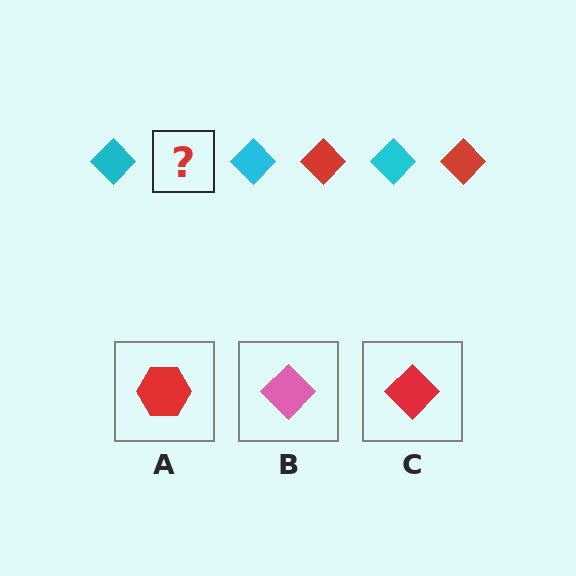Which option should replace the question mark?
Option C.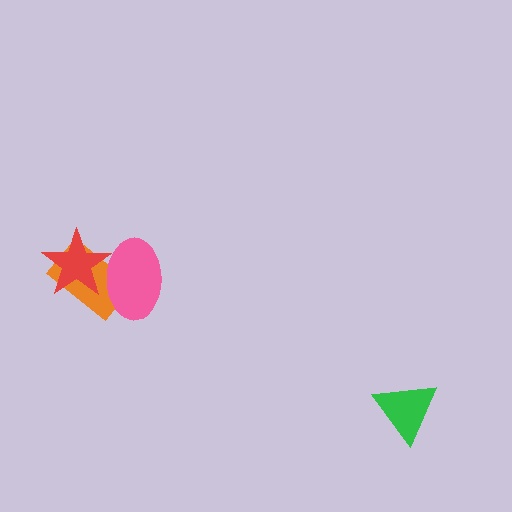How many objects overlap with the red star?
2 objects overlap with the red star.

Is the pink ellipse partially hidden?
Yes, it is partially covered by another shape.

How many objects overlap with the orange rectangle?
2 objects overlap with the orange rectangle.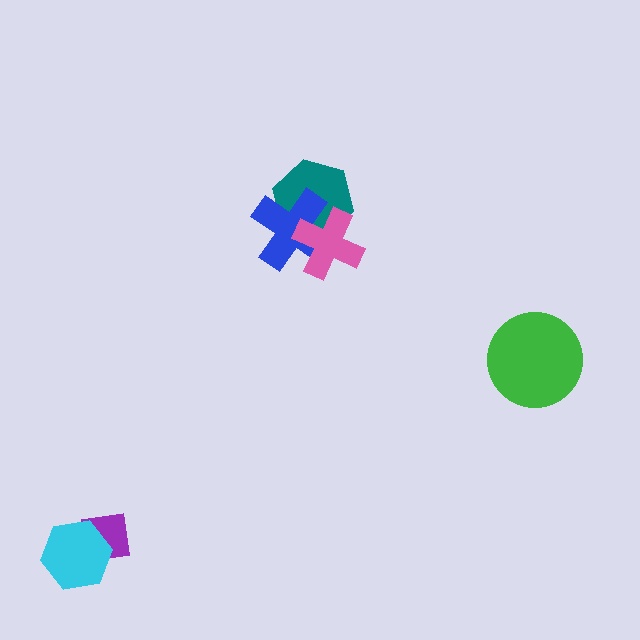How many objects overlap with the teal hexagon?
2 objects overlap with the teal hexagon.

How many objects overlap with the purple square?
1 object overlaps with the purple square.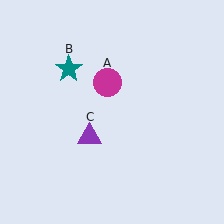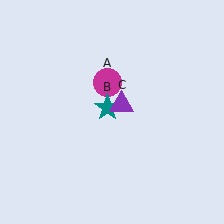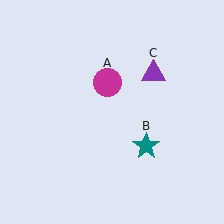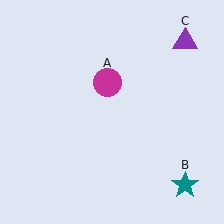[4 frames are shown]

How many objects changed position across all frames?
2 objects changed position: teal star (object B), purple triangle (object C).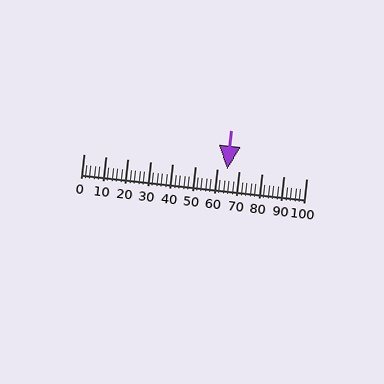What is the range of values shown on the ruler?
The ruler shows values from 0 to 100.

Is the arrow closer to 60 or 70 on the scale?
The arrow is closer to 60.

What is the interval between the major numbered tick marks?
The major tick marks are spaced 10 units apart.